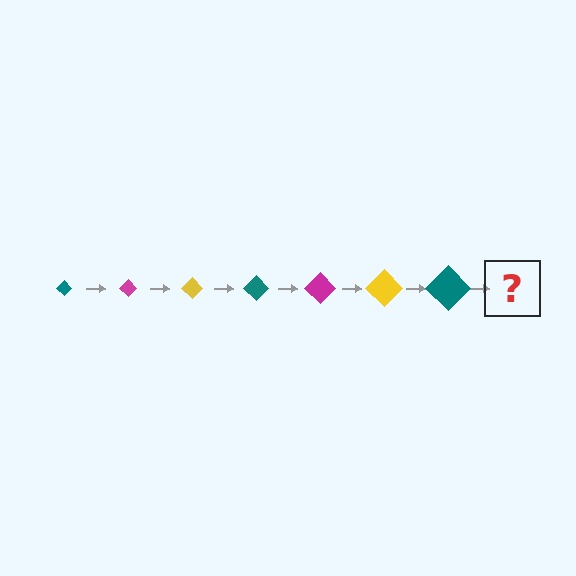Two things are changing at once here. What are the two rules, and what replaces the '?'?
The two rules are that the diamond grows larger each step and the color cycles through teal, magenta, and yellow. The '?' should be a magenta diamond, larger than the previous one.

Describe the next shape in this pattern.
It should be a magenta diamond, larger than the previous one.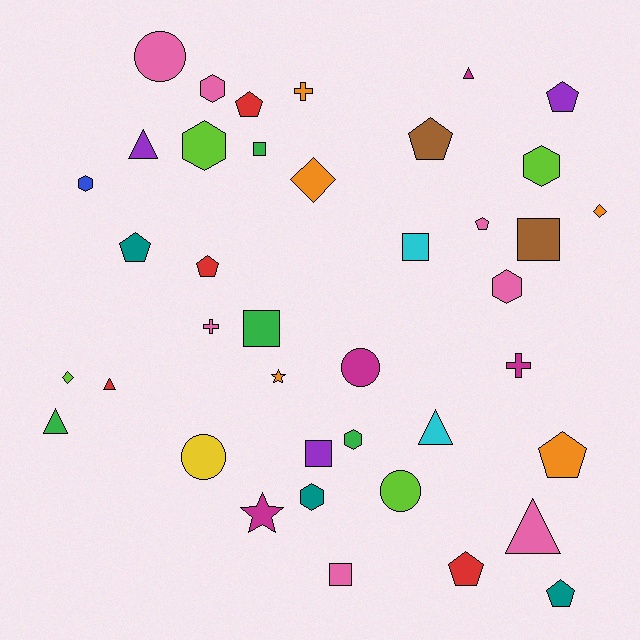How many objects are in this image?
There are 40 objects.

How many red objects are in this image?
There are 4 red objects.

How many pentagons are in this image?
There are 9 pentagons.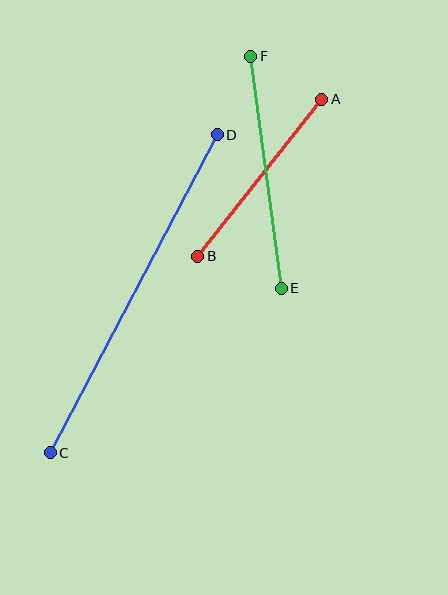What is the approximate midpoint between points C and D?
The midpoint is at approximately (134, 294) pixels.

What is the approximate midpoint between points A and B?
The midpoint is at approximately (260, 178) pixels.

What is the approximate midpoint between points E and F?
The midpoint is at approximately (266, 172) pixels.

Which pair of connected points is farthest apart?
Points C and D are farthest apart.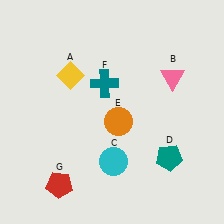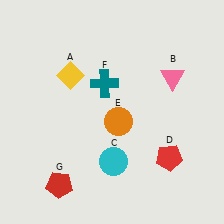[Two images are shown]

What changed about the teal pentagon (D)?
In Image 1, D is teal. In Image 2, it changed to red.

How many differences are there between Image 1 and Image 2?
There is 1 difference between the two images.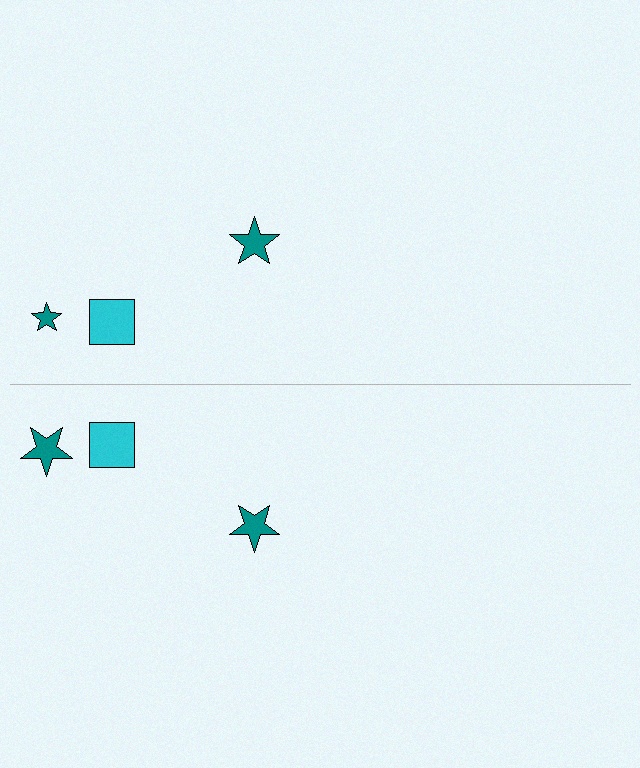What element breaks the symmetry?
The teal star on the bottom side has a different size than its mirror counterpart.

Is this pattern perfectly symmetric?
No, the pattern is not perfectly symmetric. The teal star on the bottom side has a different size than its mirror counterpart.